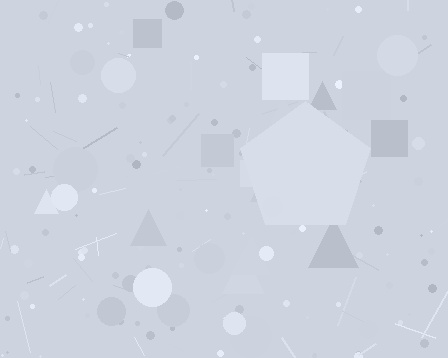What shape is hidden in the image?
A pentagon is hidden in the image.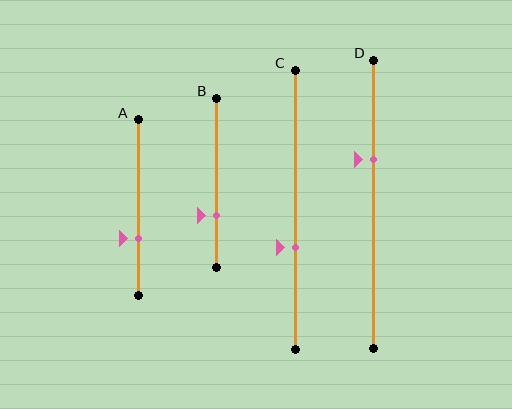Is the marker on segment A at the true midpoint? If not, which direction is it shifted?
No, the marker on segment A is shifted downward by about 18% of the segment length.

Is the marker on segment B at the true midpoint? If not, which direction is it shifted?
No, the marker on segment B is shifted downward by about 20% of the segment length.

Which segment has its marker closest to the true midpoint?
Segment C has its marker closest to the true midpoint.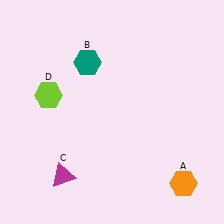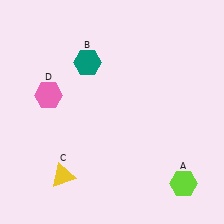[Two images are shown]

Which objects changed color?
A changed from orange to lime. C changed from magenta to yellow. D changed from lime to pink.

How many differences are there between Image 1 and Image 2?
There are 3 differences between the two images.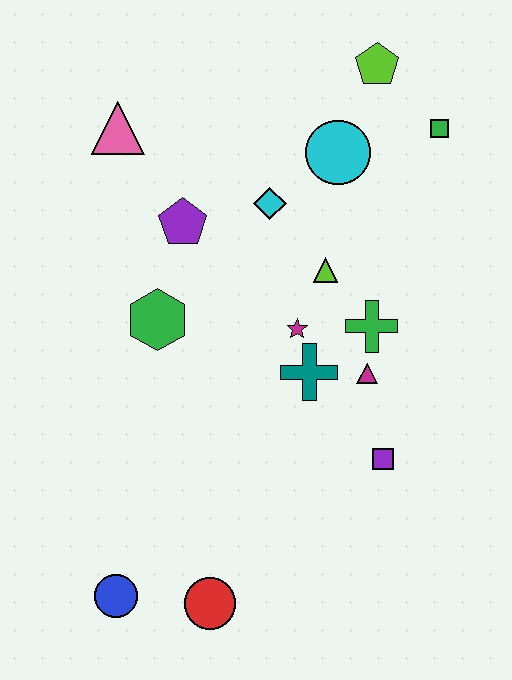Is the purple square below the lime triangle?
Yes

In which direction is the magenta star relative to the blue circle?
The magenta star is above the blue circle.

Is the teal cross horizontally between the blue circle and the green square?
Yes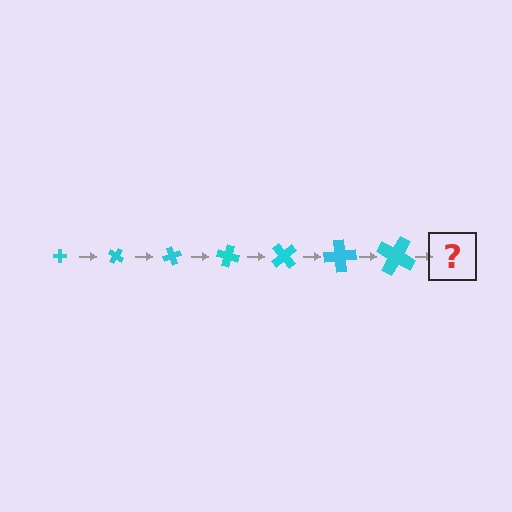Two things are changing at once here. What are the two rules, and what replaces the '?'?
The two rules are that the cross grows larger each step and it rotates 35 degrees each step. The '?' should be a cross, larger than the previous one and rotated 245 degrees from the start.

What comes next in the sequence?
The next element should be a cross, larger than the previous one and rotated 245 degrees from the start.